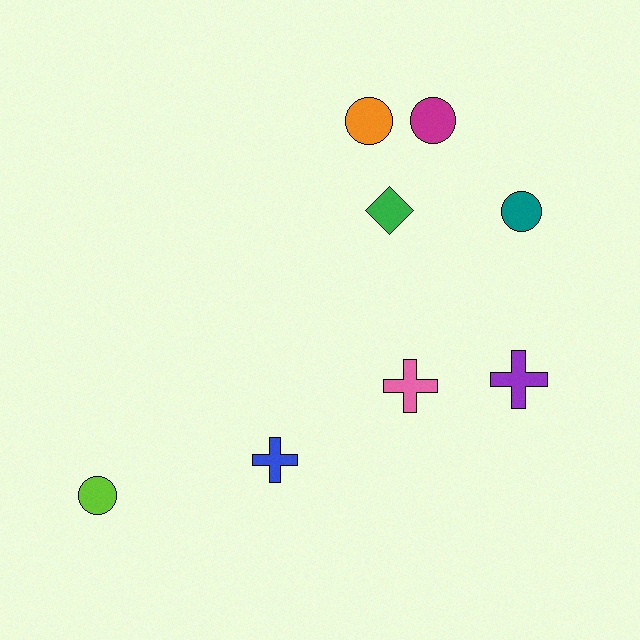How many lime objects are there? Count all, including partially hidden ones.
There is 1 lime object.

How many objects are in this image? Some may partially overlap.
There are 8 objects.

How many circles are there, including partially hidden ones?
There are 4 circles.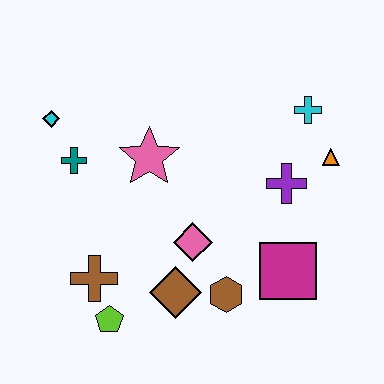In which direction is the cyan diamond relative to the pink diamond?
The cyan diamond is to the left of the pink diamond.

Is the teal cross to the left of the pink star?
Yes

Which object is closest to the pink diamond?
The brown diamond is closest to the pink diamond.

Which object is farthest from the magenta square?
The cyan diamond is farthest from the magenta square.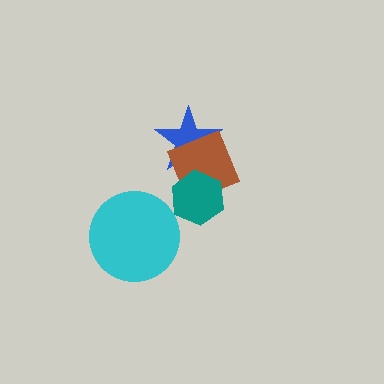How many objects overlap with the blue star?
1 object overlaps with the blue star.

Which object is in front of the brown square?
The teal hexagon is in front of the brown square.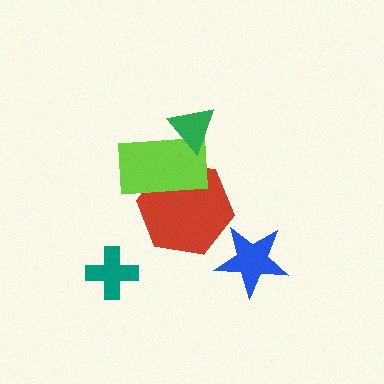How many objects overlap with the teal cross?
0 objects overlap with the teal cross.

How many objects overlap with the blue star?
0 objects overlap with the blue star.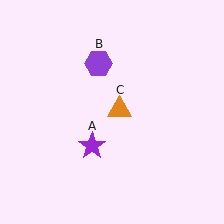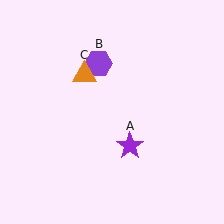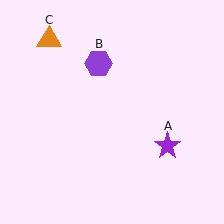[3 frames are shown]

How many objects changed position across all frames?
2 objects changed position: purple star (object A), orange triangle (object C).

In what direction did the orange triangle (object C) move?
The orange triangle (object C) moved up and to the left.